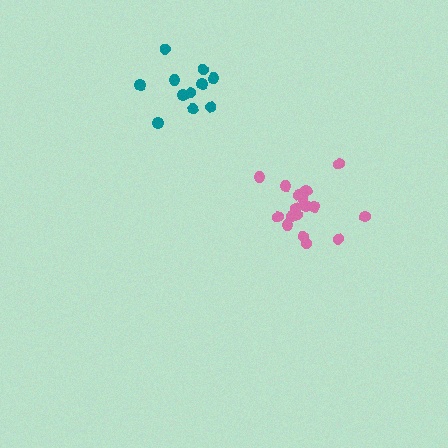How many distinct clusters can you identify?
There are 2 distinct clusters.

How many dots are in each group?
Group 1: 17 dots, Group 2: 11 dots (28 total).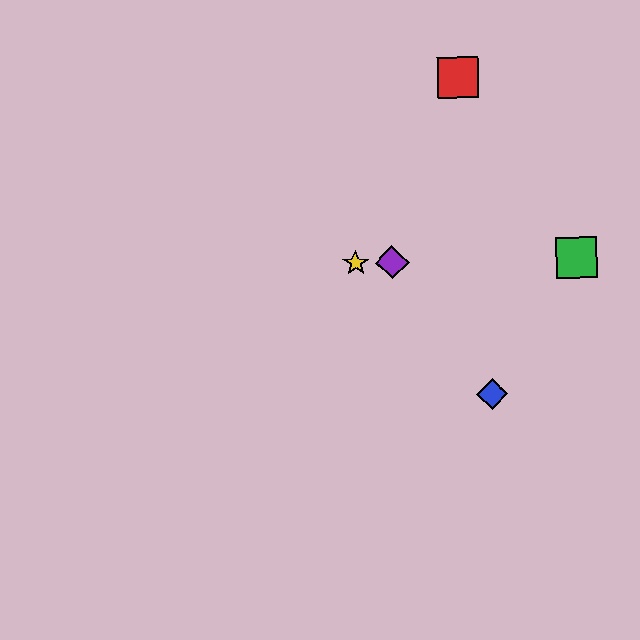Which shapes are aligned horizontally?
The green square, the yellow star, the purple diamond are aligned horizontally.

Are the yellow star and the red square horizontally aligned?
No, the yellow star is at y≈263 and the red square is at y≈78.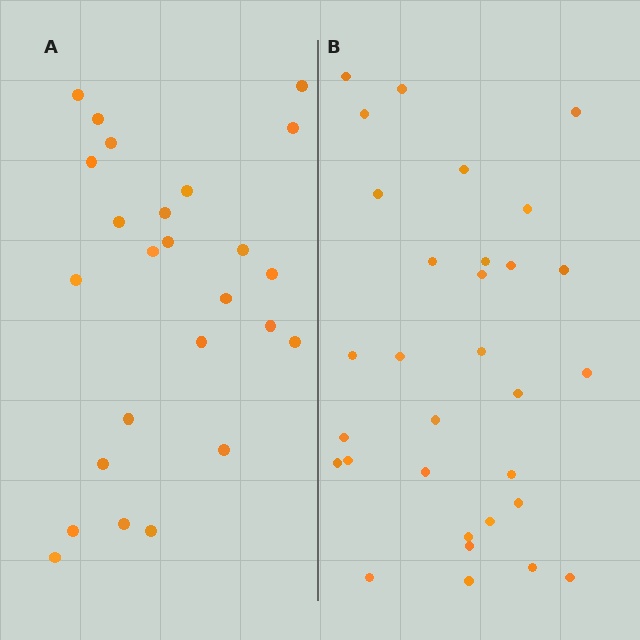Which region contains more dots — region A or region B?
Region B (the right region) has more dots.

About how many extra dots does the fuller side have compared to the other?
Region B has about 6 more dots than region A.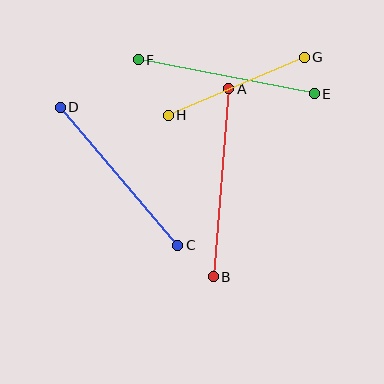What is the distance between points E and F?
The distance is approximately 179 pixels.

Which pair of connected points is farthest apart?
Points A and B are farthest apart.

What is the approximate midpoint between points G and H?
The midpoint is at approximately (236, 86) pixels.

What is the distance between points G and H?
The distance is approximately 148 pixels.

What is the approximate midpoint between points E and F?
The midpoint is at approximately (226, 77) pixels.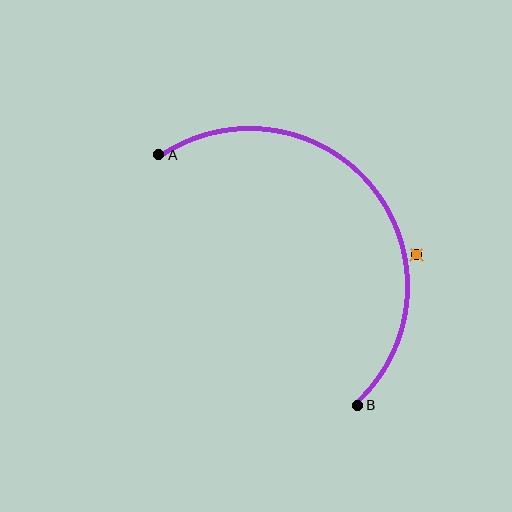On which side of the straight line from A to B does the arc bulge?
The arc bulges above and to the right of the straight line connecting A and B.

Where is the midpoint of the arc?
The arc midpoint is the point on the curve farthest from the straight line joining A and B. It sits above and to the right of that line.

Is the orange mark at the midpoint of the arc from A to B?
No — the orange mark does not lie on the arc at all. It sits slightly outside the curve.